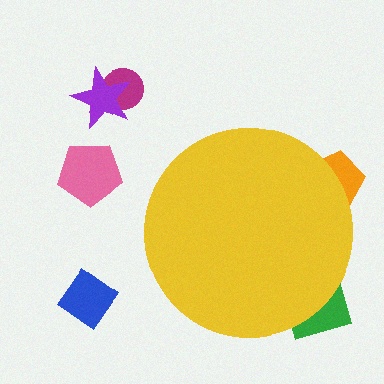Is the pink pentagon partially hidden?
No, the pink pentagon is fully visible.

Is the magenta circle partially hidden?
No, the magenta circle is fully visible.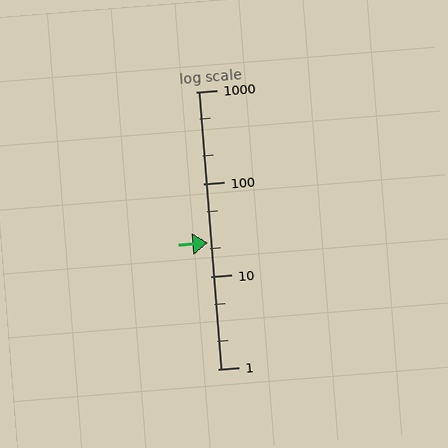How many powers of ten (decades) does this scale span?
The scale spans 3 decades, from 1 to 1000.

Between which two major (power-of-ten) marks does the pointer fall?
The pointer is between 10 and 100.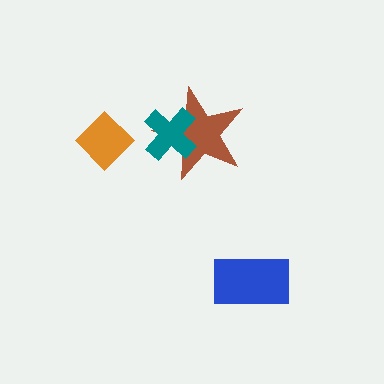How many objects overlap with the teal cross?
1 object overlaps with the teal cross.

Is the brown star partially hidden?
Yes, it is partially covered by another shape.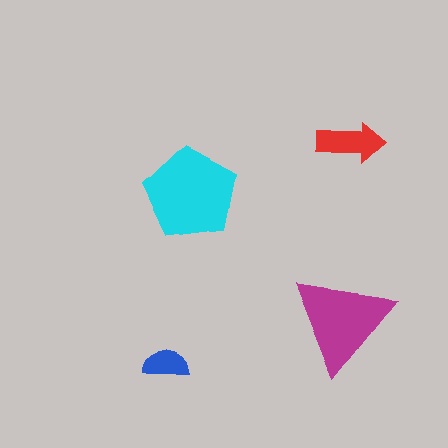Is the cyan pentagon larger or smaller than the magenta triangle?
Larger.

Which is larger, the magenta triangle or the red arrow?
The magenta triangle.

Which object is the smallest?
The blue semicircle.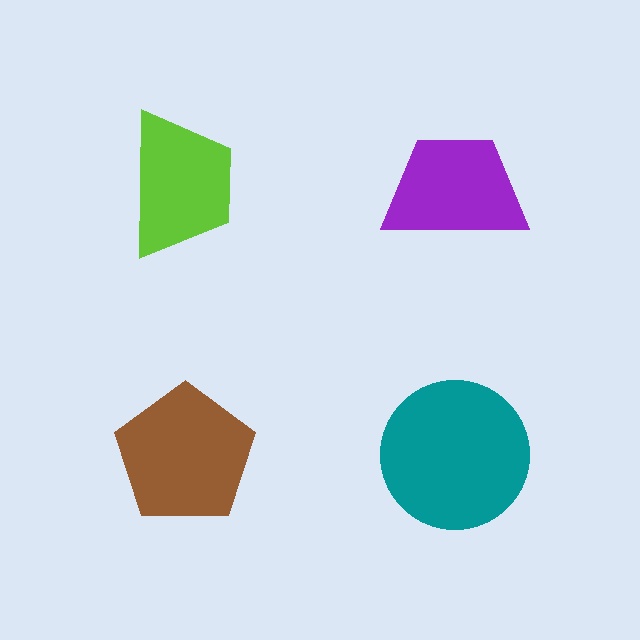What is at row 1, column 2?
A purple trapezoid.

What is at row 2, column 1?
A brown pentagon.